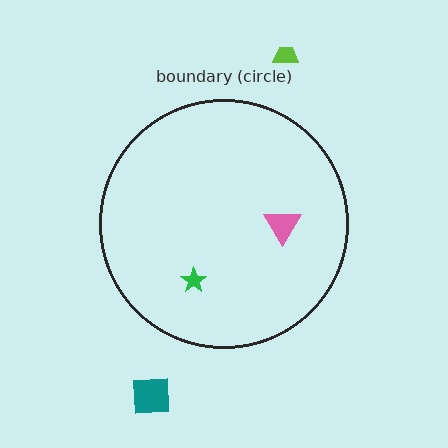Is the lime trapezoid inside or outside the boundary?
Outside.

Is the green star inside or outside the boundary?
Inside.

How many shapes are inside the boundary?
2 inside, 2 outside.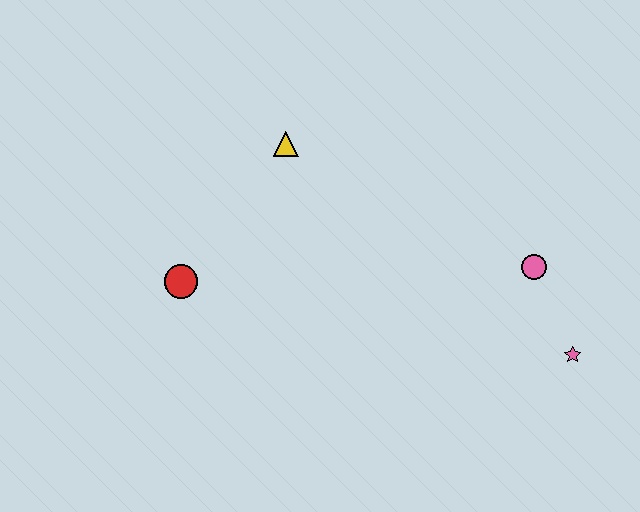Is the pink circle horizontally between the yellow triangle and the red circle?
No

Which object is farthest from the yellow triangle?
The pink star is farthest from the yellow triangle.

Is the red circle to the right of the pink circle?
No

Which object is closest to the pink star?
The pink circle is closest to the pink star.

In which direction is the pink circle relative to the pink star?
The pink circle is above the pink star.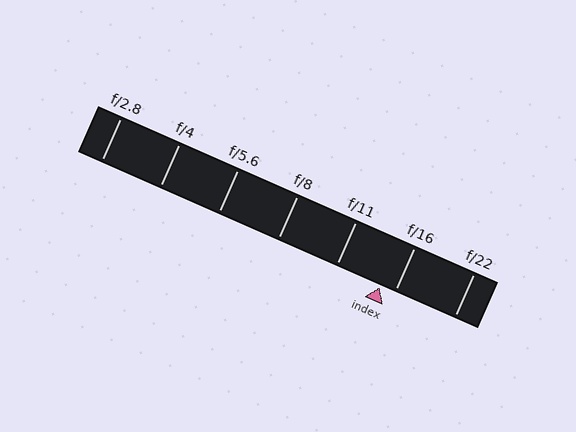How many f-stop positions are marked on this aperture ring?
There are 7 f-stop positions marked.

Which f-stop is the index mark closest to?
The index mark is closest to f/16.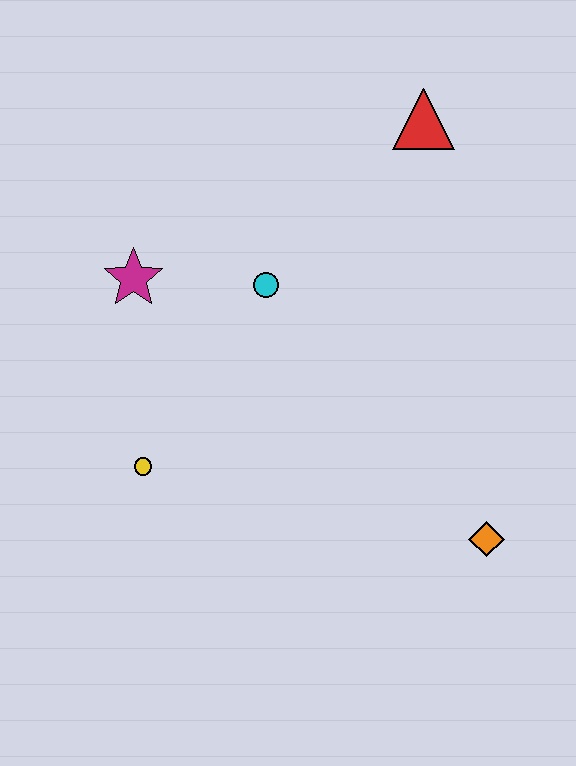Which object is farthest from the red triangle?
The yellow circle is farthest from the red triangle.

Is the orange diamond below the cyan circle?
Yes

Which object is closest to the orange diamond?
The cyan circle is closest to the orange diamond.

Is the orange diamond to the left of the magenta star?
No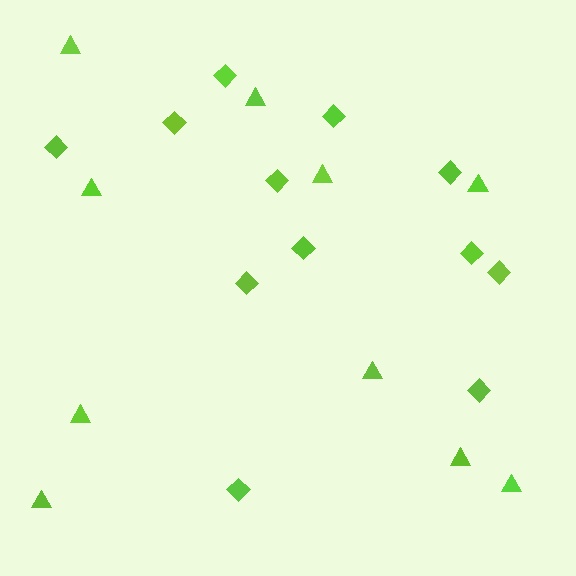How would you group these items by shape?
There are 2 groups: one group of diamonds (12) and one group of triangles (10).